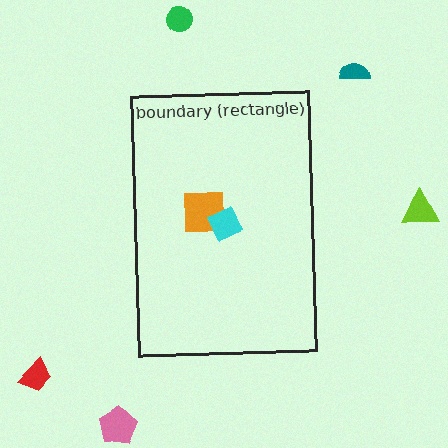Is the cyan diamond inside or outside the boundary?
Inside.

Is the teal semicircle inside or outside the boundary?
Outside.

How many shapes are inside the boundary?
2 inside, 5 outside.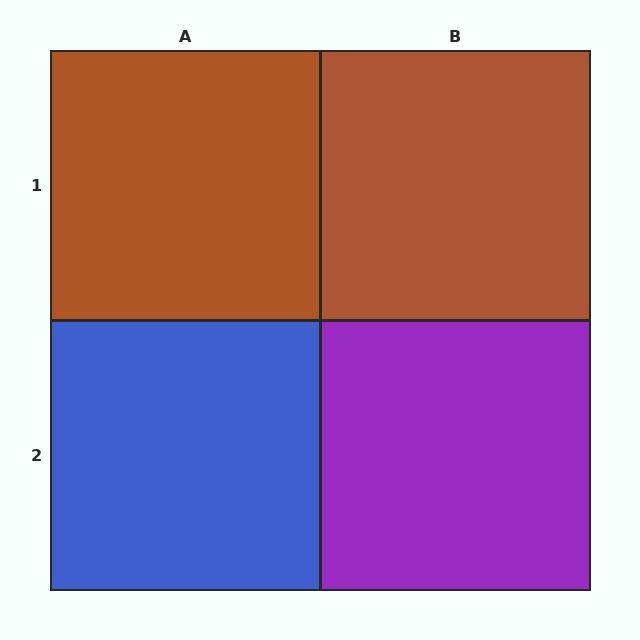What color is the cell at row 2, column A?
Blue.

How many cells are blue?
1 cell is blue.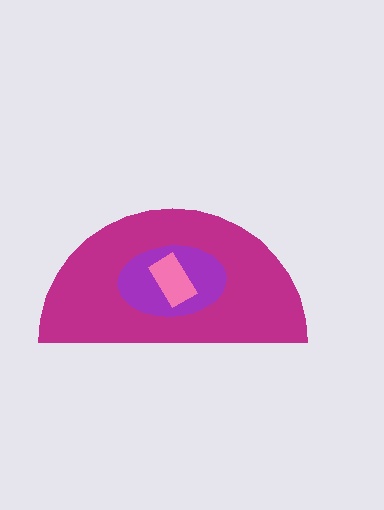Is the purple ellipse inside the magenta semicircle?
Yes.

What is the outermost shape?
The magenta semicircle.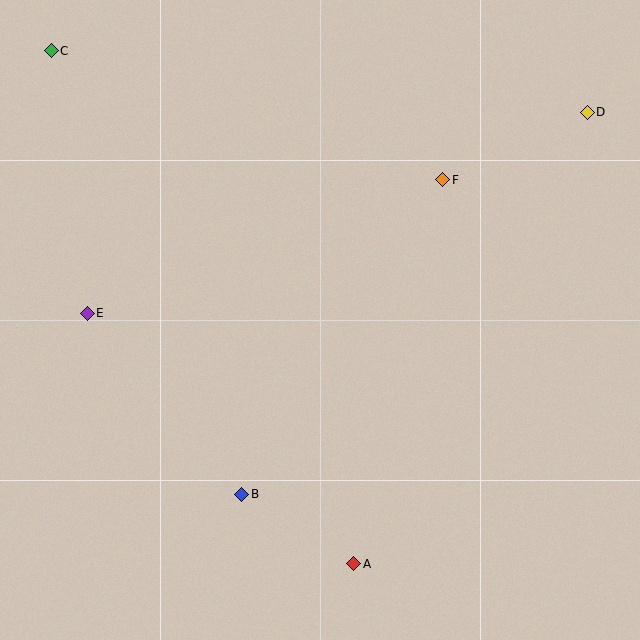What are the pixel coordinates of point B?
Point B is at (242, 494).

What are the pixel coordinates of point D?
Point D is at (587, 112).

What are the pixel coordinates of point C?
Point C is at (51, 51).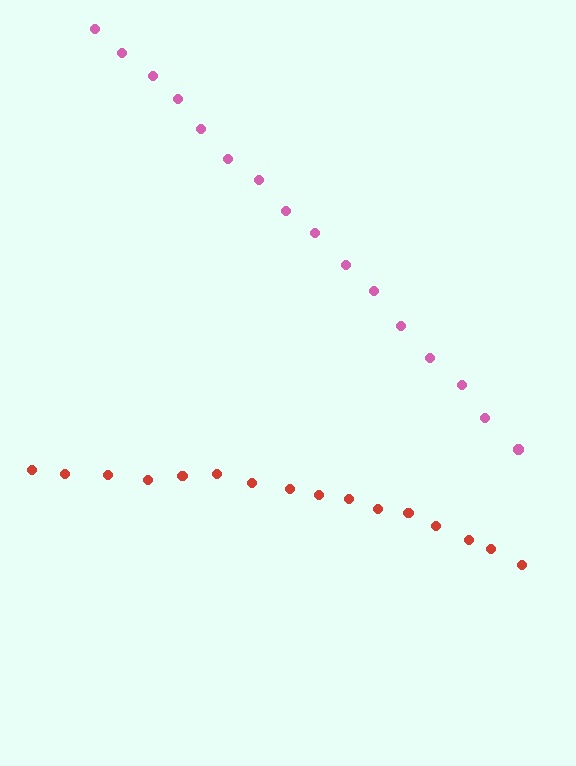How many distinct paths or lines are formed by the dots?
There are 2 distinct paths.